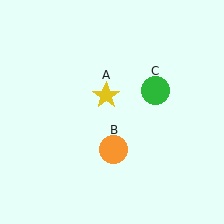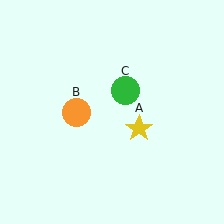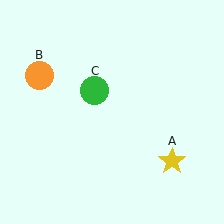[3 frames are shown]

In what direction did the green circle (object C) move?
The green circle (object C) moved left.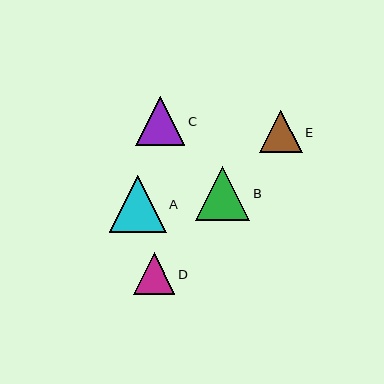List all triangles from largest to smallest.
From largest to smallest: A, B, C, E, D.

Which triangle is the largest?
Triangle A is the largest with a size of approximately 57 pixels.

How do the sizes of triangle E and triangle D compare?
Triangle E and triangle D are approximately the same size.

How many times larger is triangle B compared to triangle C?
Triangle B is approximately 1.1 times the size of triangle C.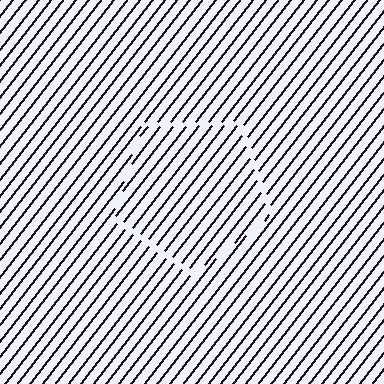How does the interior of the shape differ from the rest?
The interior of the shape contains the same grating, shifted by half a period — the contour is defined by the phase discontinuity where line-ends from the inner and outer gratings abut.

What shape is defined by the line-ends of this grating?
An illusory pentagon. The interior of the shape contains the same grating, shifted by half a period — the contour is defined by the phase discontinuity where line-ends from the inner and outer gratings abut.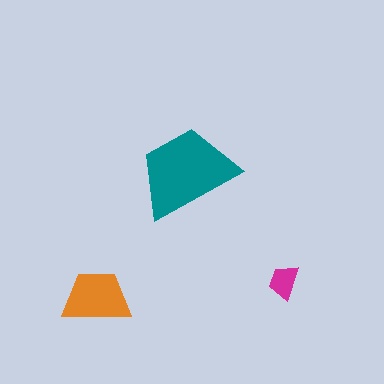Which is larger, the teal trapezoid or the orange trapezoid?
The teal one.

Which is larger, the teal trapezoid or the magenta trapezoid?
The teal one.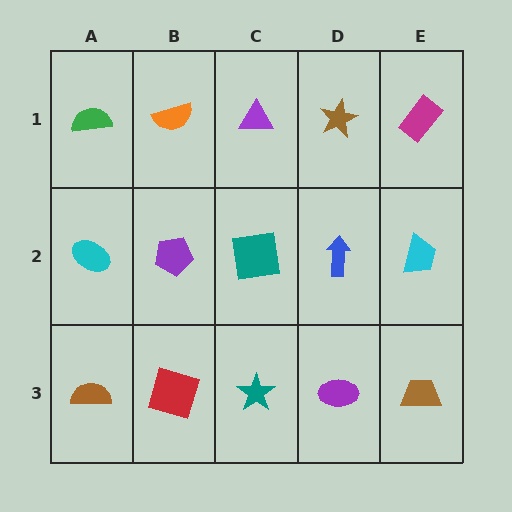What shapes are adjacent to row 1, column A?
A cyan ellipse (row 2, column A), an orange semicircle (row 1, column B).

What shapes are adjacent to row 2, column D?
A brown star (row 1, column D), a purple ellipse (row 3, column D), a teal square (row 2, column C), a cyan trapezoid (row 2, column E).